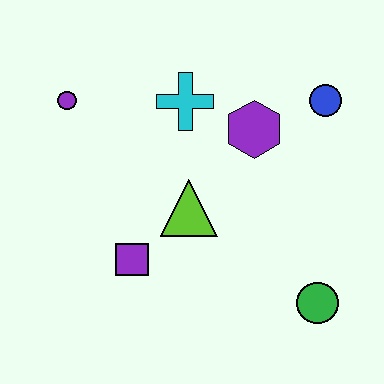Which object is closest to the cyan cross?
The purple hexagon is closest to the cyan cross.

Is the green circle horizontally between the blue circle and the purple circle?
Yes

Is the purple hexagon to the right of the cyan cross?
Yes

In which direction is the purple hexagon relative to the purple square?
The purple hexagon is above the purple square.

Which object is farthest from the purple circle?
The green circle is farthest from the purple circle.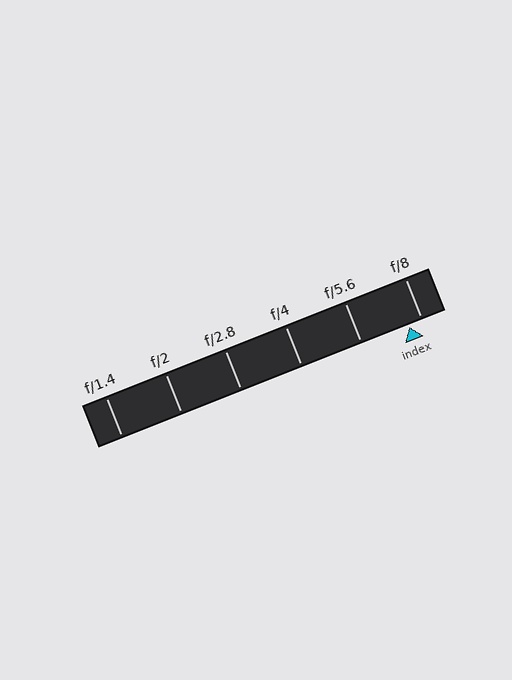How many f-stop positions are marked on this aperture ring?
There are 6 f-stop positions marked.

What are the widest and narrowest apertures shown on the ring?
The widest aperture shown is f/1.4 and the narrowest is f/8.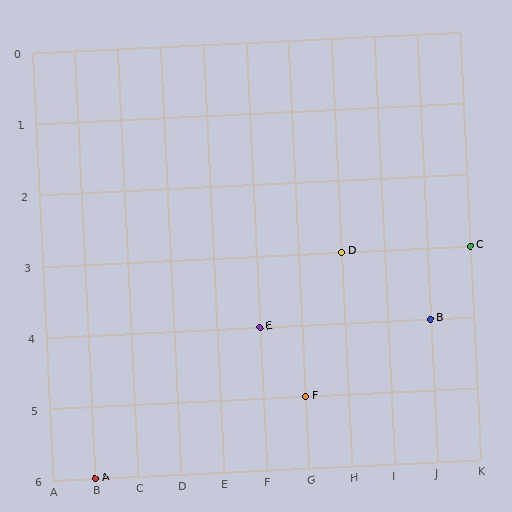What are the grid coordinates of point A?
Point A is at grid coordinates (B, 6).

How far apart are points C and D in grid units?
Points C and D are 3 columns apart.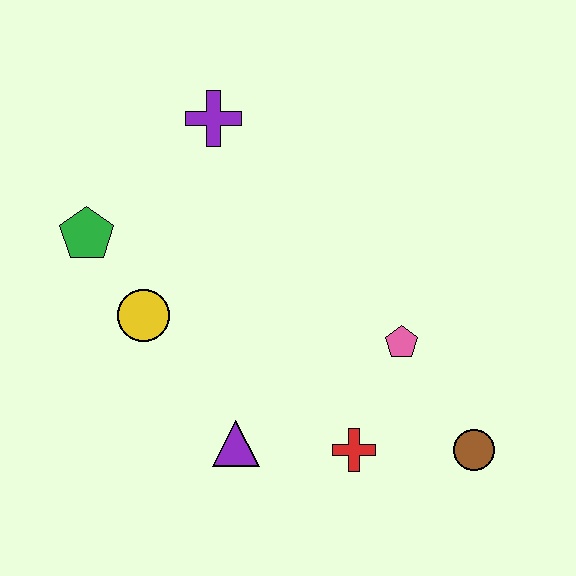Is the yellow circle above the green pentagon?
No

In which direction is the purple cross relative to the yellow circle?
The purple cross is above the yellow circle.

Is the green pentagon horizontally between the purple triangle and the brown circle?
No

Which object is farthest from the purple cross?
The brown circle is farthest from the purple cross.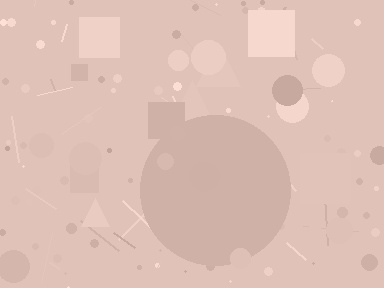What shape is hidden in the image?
A circle is hidden in the image.